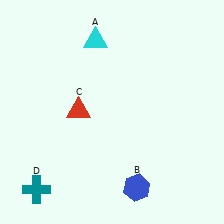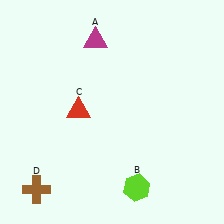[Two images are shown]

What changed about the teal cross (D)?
In Image 1, D is teal. In Image 2, it changed to brown.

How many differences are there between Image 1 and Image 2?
There are 3 differences between the two images.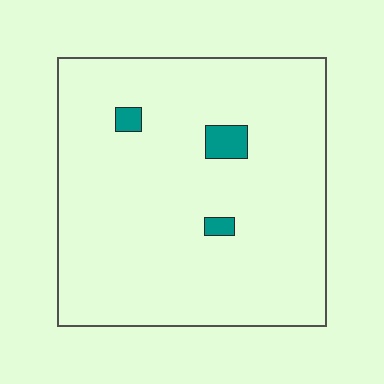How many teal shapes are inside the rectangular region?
3.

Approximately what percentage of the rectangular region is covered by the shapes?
Approximately 5%.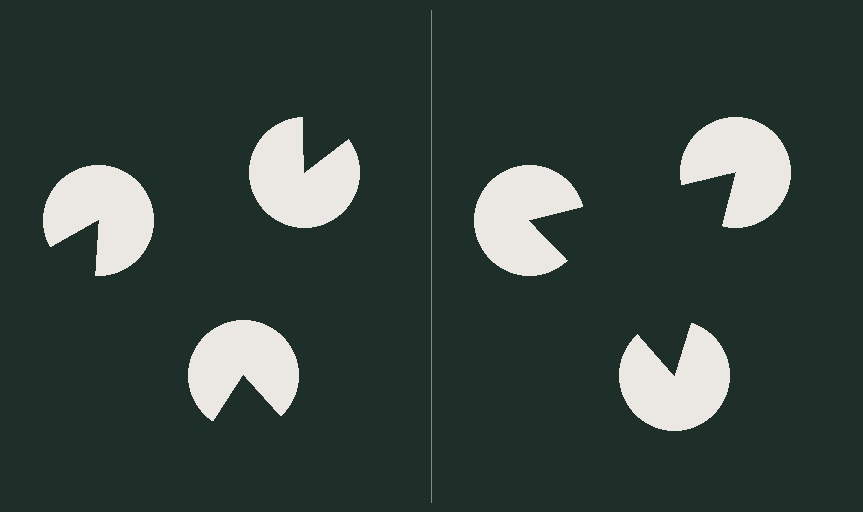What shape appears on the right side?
An illusory triangle.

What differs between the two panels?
The pac-man discs are positioned identically on both sides; only the wedge orientations differ. On the right they align to a triangle; on the left they are misaligned.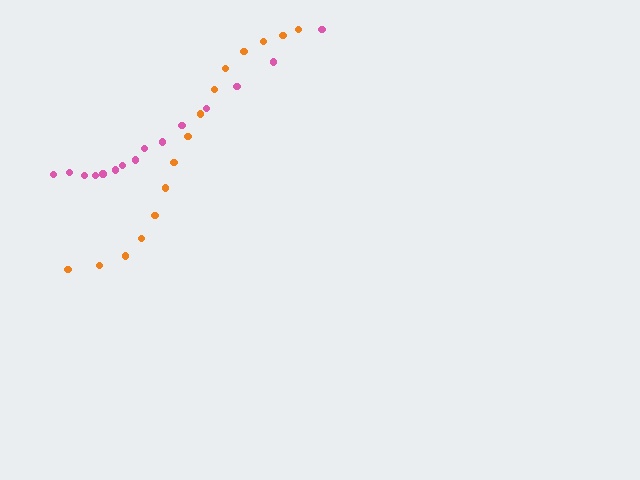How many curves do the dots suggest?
There are 2 distinct paths.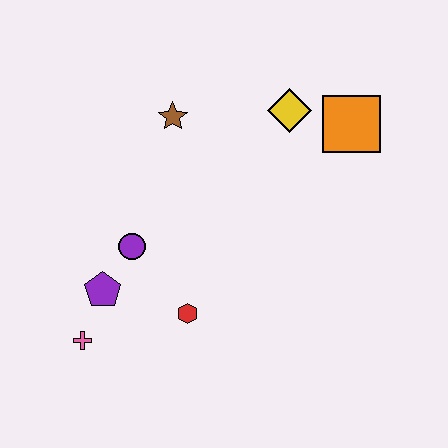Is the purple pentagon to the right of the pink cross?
Yes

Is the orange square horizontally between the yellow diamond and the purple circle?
No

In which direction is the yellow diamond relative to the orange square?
The yellow diamond is to the left of the orange square.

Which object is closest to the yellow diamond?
The orange square is closest to the yellow diamond.